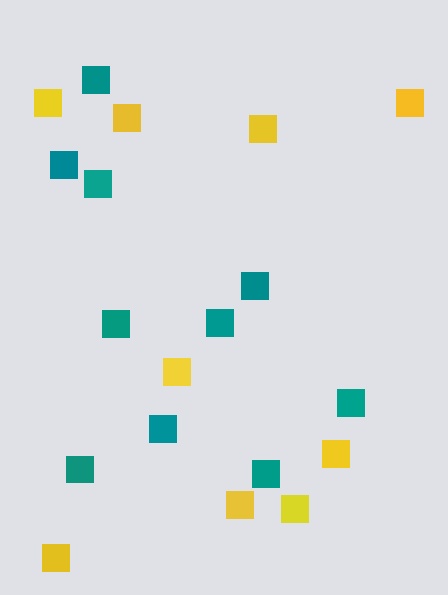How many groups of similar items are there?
There are 2 groups: one group of teal squares (10) and one group of yellow squares (9).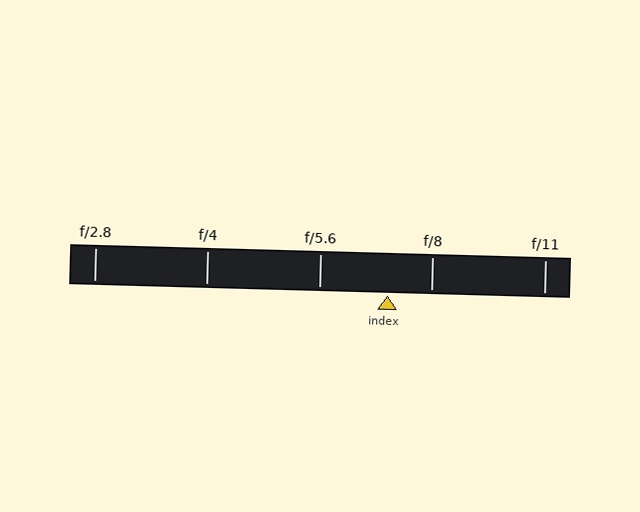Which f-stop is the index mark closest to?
The index mark is closest to f/8.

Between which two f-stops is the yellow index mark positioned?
The index mark is between f/5.6 and f/8.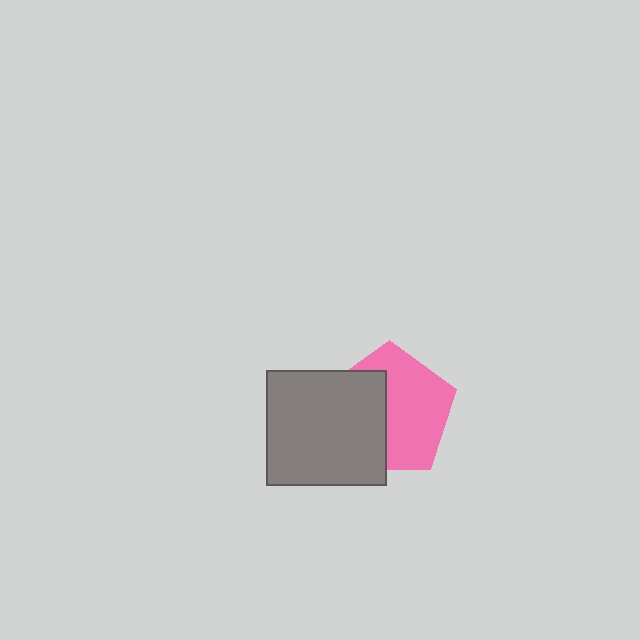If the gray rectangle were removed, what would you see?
You would see the complete pink pentagon.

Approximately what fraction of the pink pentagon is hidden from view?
Roughly 44% of the pink pentagon is hidden behind the gray rectangle.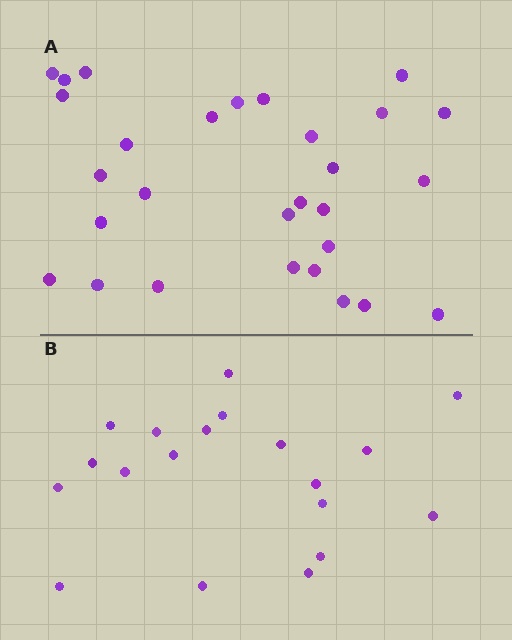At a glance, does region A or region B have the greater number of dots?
Region A (the top region) has more dots.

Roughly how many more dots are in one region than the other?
Region A has roughly 10 or so more dots than region B.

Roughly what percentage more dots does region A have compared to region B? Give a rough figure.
About 55% more.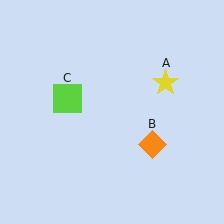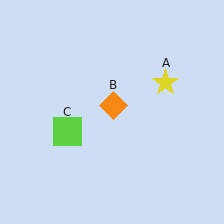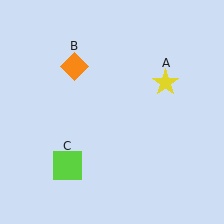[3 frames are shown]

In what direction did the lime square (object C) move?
The lime square (object C) moved down.